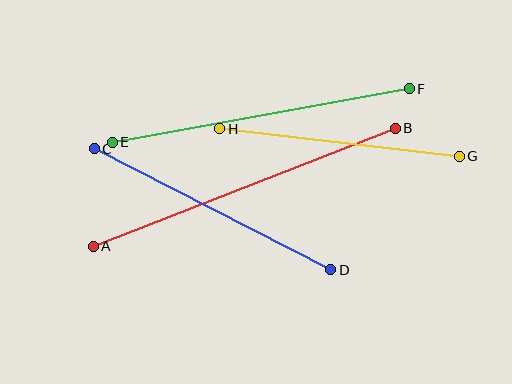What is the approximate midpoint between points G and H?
The midpoint is at approximately (339, 142) pixels.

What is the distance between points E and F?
The distance is approximately 302 pixels.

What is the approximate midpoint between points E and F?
The midpoint is at approximately (261, 116) pixels.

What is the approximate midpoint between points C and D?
The midpoint is at approximately (213, 209) pixels.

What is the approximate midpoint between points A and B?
The midpoint is at approximately (244, 187) pixels.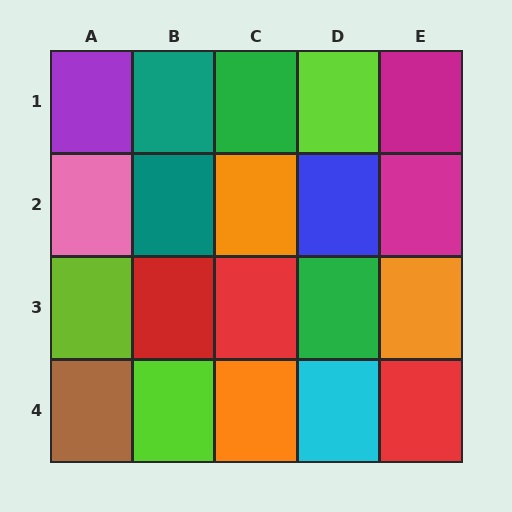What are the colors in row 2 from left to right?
Pink, teal, orange, blue, magenta.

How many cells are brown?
1 cell is brown.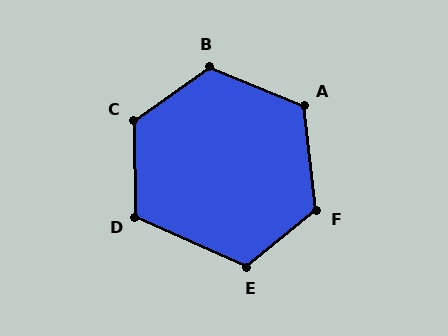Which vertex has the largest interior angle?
C, at approximately 125 degrees.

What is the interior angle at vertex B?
Approximately 123 degrees (obtuse).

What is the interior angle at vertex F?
Approximately 122 degrees (obtuse).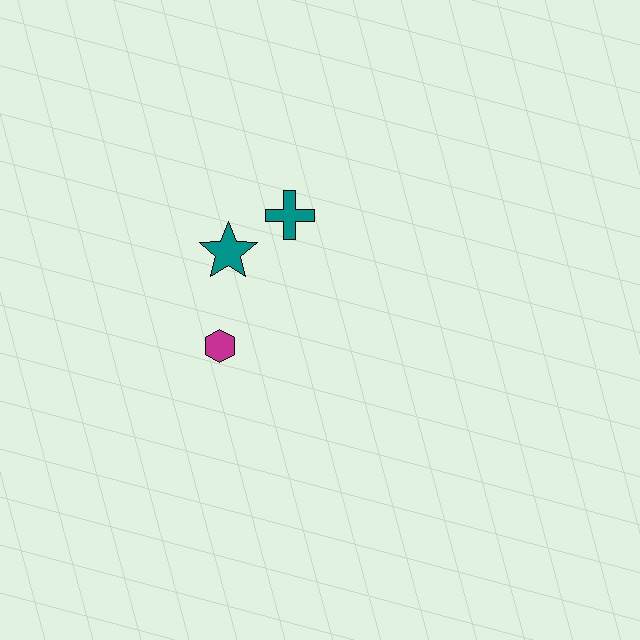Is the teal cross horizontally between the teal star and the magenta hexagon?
No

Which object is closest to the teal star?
The teal cross is closest to the teal star.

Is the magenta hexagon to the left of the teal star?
Yes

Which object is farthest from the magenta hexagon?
The teal cross is farthest from the magenta hexagon.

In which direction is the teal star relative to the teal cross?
The teal star is to the left of the teal cross.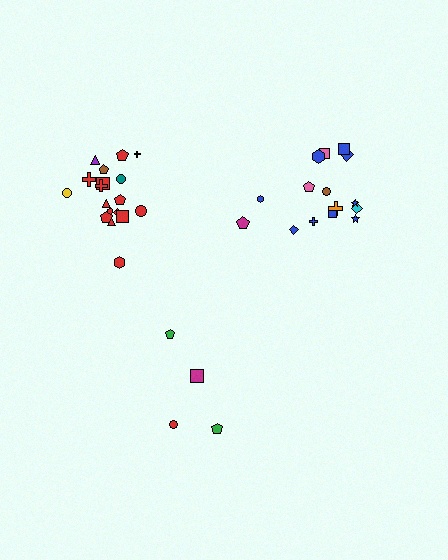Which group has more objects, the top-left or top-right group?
The top-left group.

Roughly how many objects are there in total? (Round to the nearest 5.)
Roughly 35 objects in total.